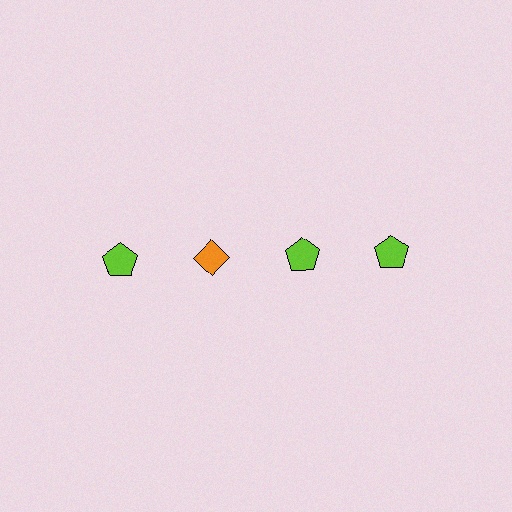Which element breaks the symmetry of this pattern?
The orange diamond in the top row, second from left column breaks the symmetry. All other shapes are lime pentagons.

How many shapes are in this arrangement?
There are 4 shapes arranged in a grid pattern.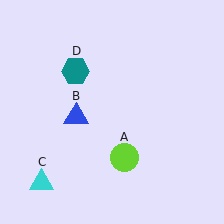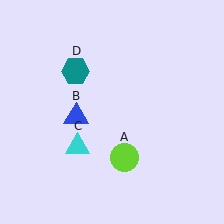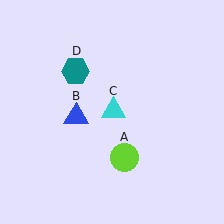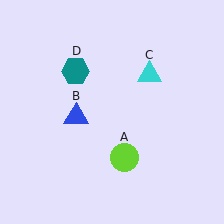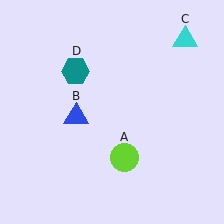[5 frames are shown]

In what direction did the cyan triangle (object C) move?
The cyan triangle (object C) moved up and to the right.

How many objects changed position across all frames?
1 object changed position: cyan triangle (object C).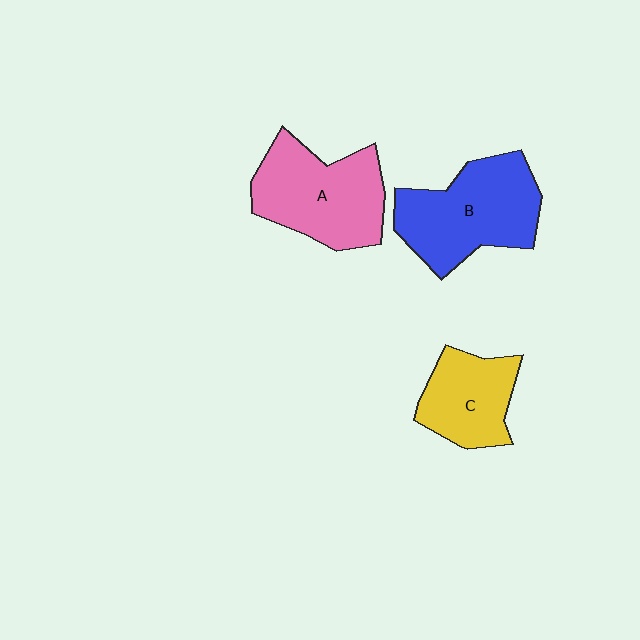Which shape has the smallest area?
Shape C (yellow).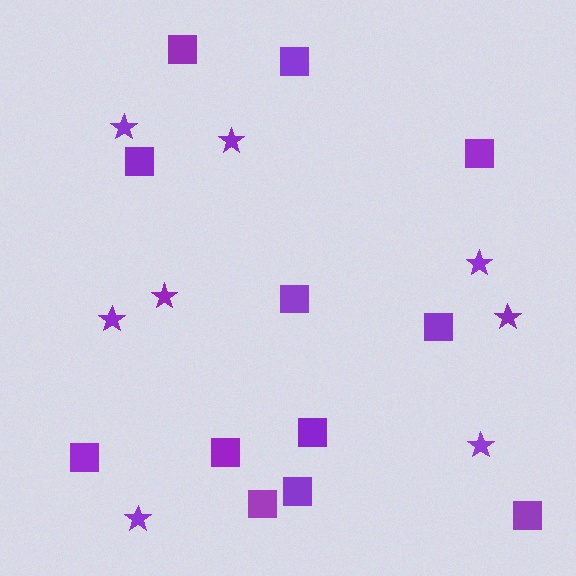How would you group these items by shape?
There are 2 groups: one group of squares (12) and one group of stars (8).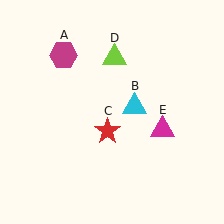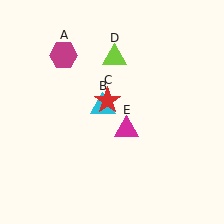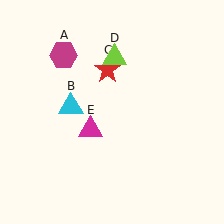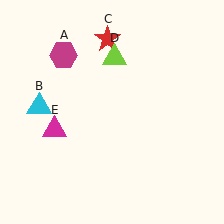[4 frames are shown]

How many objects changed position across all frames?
3 objects changed position: cyan triangle (object B), red star (object C), magenta triangle (object E).